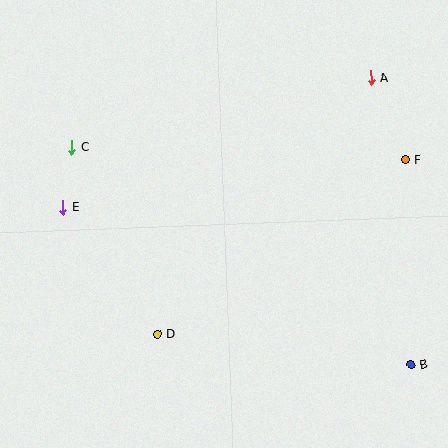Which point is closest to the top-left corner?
Point C is closest to the top-left corner.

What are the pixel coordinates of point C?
Point C is at (72, 147).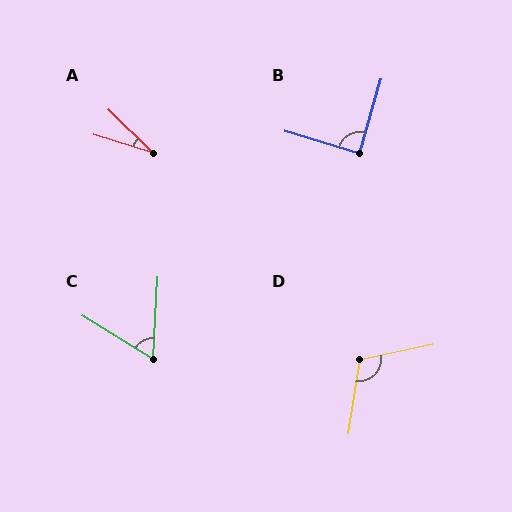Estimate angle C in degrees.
Approximately 62 degrees.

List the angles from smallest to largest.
A (27°), C (62°), B (89°), D (111°).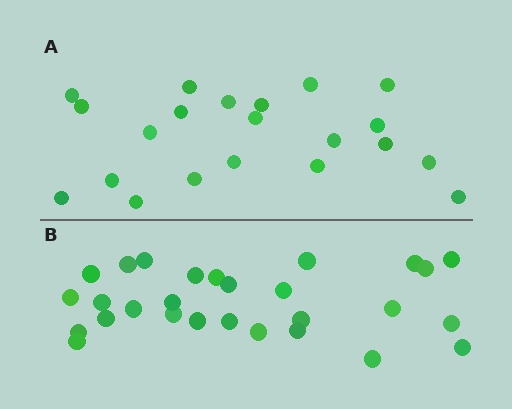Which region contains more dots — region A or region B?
Region B (the bottom region) has more dots.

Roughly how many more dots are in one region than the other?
Region B has roughly 8 or so more dots than region A.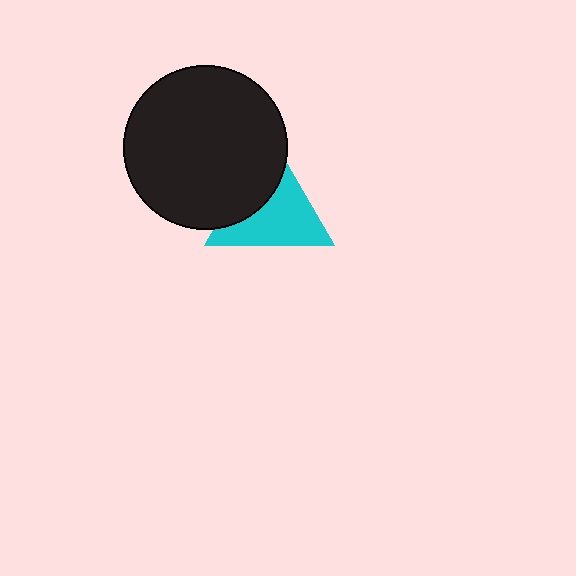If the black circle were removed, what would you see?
You would see the complete cyan triangle.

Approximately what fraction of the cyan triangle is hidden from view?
Roughly 38% of the cyan triangle is hidden behind the black circle.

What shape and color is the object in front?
The object in front is a black circle.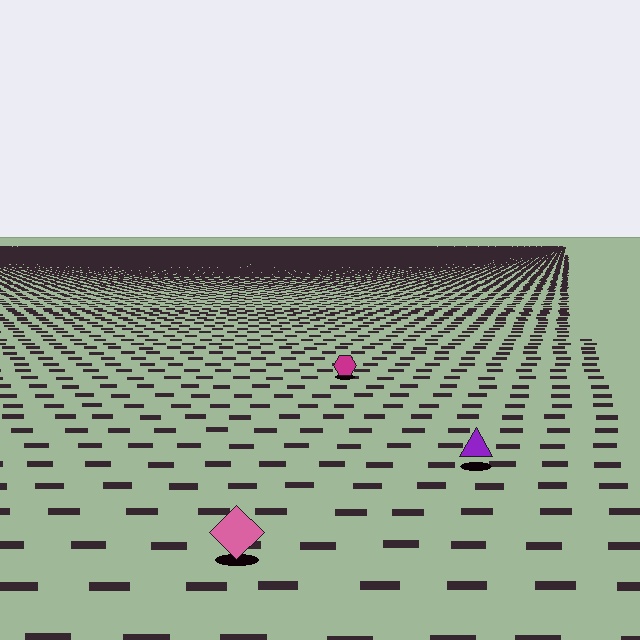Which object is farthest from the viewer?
The magenta hexagon is farthest from the viewer. It appears smaller and the ground texture around it is denser.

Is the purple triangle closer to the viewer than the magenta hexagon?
Yes. The purple triangle is closer — you can tell from the texture gradient: the ground texture is coarser near it.